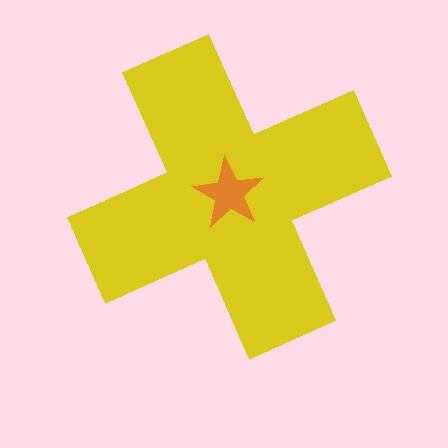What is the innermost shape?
The orange star.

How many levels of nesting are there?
2.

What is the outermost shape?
The yellow cross.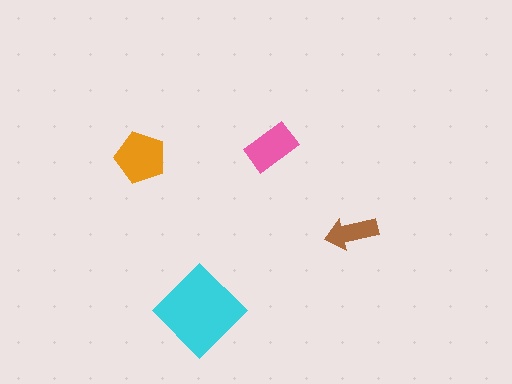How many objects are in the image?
There are 4 objects in the image.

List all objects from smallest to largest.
The brown arrow, the pink rectangle, the orange pentagon, the cyan diamond.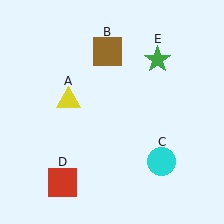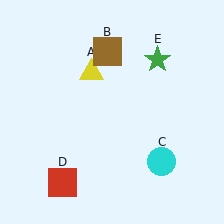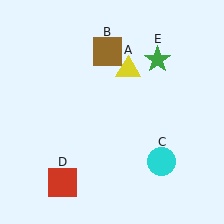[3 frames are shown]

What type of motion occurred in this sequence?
The yellow triangle (object A) rotated clockwise around the center of the scene.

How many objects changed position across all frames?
1 object changed position: yellow triangle (object A).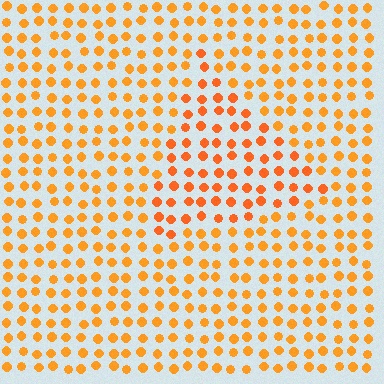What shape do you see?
I see a triangle.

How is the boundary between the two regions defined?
The boundary is defined purely by a slight shift in hue (about 15 degrees). Spacing, size, and orientation are identical on both sides.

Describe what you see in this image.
The image is filled with small orange elements in a uniform arrangement. A triangle-shaped region is visible where the elements are tinted to a slightly different hue, forming a subtle color boundary.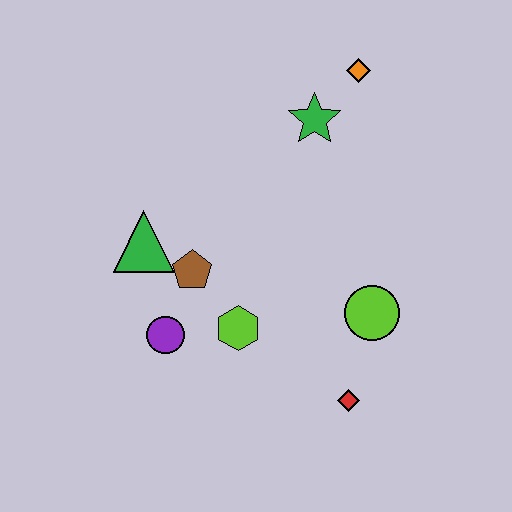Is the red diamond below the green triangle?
Yes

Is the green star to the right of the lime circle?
No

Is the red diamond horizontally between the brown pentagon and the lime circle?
Yes